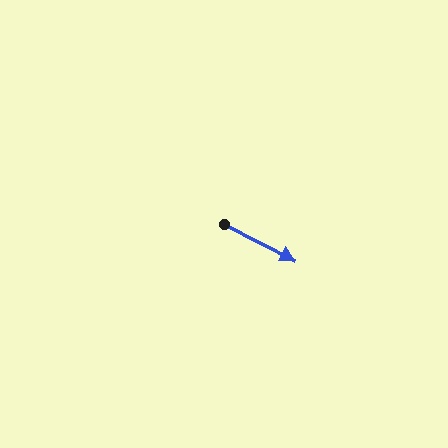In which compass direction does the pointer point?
Southeast.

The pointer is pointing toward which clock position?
Roughly 4 o'clock.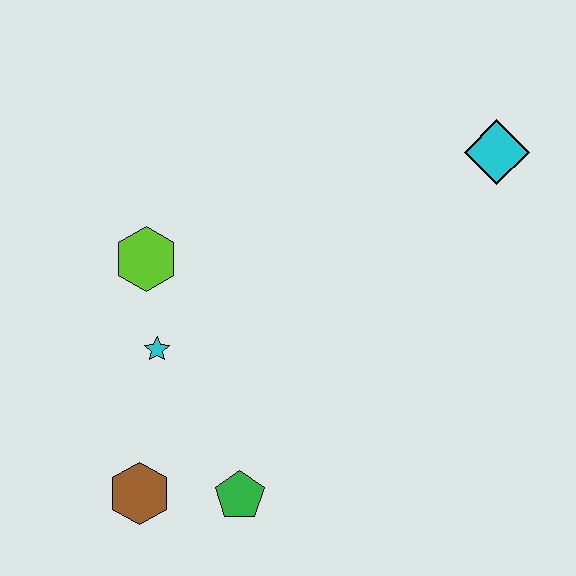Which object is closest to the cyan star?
The lime hexagon is closest to the cyan star.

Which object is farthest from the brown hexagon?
The cyan diamond is farthest from the brown hexagon.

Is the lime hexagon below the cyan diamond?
Yes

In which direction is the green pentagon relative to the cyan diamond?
The green pentagon is below the cyan diamond.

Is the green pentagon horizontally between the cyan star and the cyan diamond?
Yes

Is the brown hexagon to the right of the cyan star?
No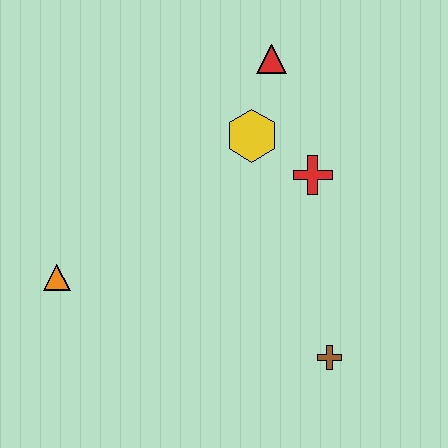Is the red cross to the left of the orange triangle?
No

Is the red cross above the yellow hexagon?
No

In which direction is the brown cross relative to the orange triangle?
The brown cross is to the right of the orange triangle.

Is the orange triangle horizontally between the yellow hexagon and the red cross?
No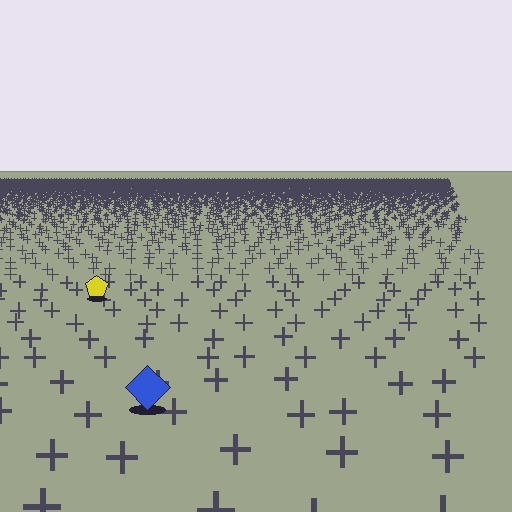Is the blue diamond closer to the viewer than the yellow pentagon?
Yes. The blue diamond is closer — you can tell from the texture gradient: the ground texture is coarser near it.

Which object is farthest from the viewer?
The yellow pentagon is farthest from the viewer. It appears smaller and the ground texture around it is denser.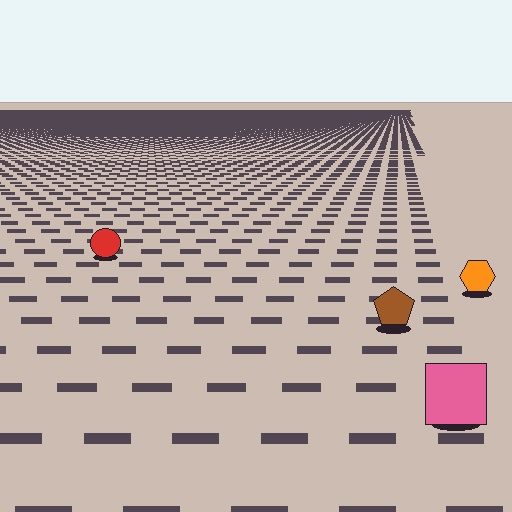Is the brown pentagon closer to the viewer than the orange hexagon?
Yes. The brown pentagon is closer — you can tell from the texture gradient: the ground texture is coarser near it.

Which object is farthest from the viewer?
The red circle is farthest from the viewer. It appears smaller and the ground texture around it is denser.